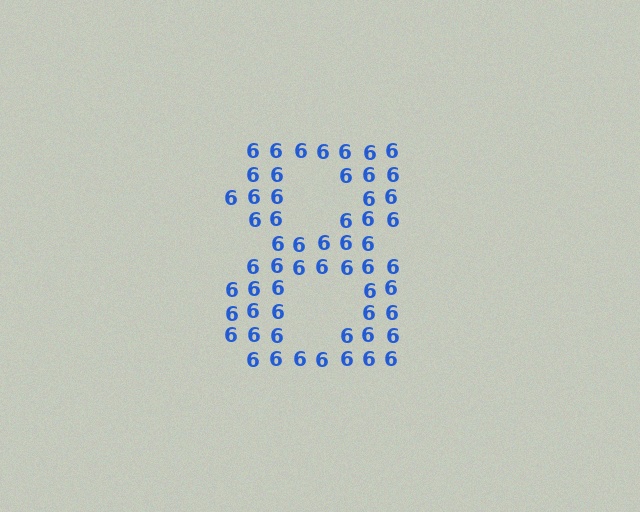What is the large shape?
The large shape is the digit 8.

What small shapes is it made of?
It is made of small digit 6's.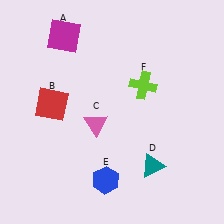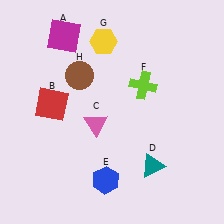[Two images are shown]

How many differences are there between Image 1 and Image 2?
There are 2 differences between the two images.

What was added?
A yellow hexagon (G), a brown circle (H) were added in Image 2.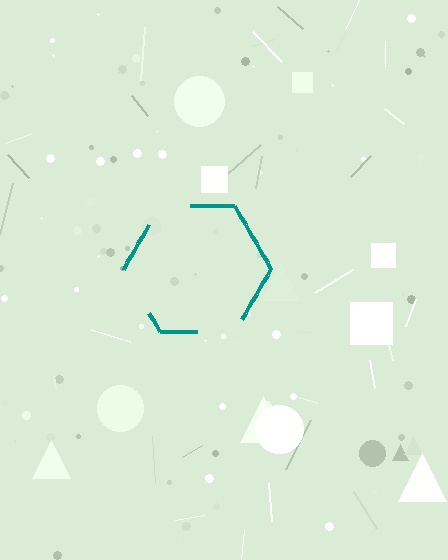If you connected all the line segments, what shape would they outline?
They would outline a hexagon.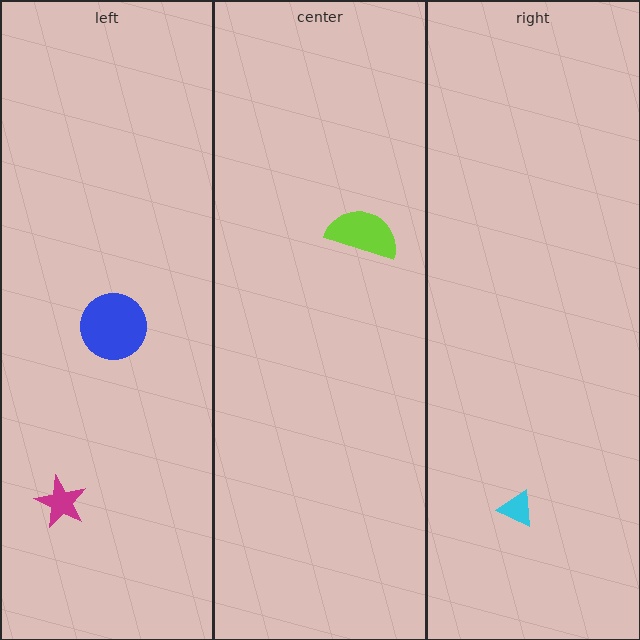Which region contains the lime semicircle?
The center region.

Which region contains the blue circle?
The left region.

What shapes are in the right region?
The cyan triangle.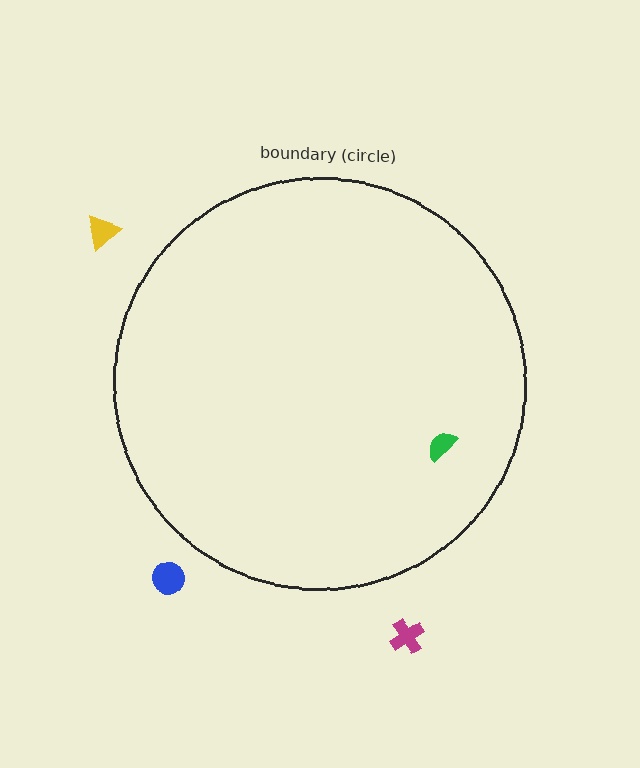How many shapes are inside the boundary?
1 inside, 3 outside.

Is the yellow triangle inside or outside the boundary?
Outside.